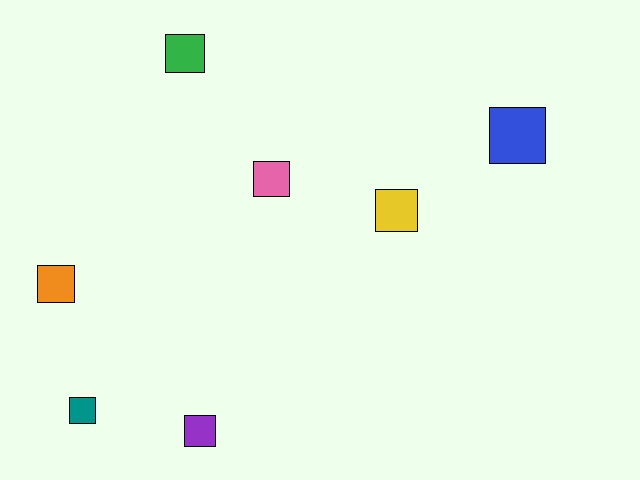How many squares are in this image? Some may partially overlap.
There are 7 squares.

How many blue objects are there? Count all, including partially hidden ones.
There is 1 blue object.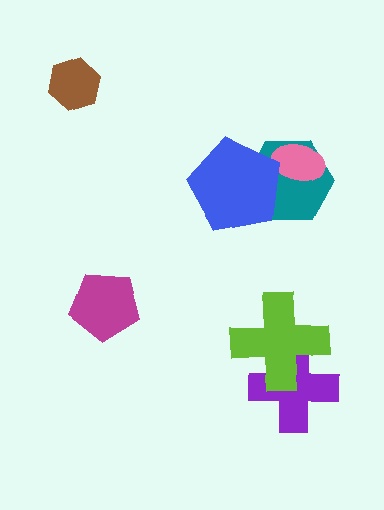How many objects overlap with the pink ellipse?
2 objects overlap with the pink ellipse.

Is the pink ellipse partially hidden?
Yes, it is partially covered by another shape.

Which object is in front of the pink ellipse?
The blue pentagon is in front of the pink ellipse.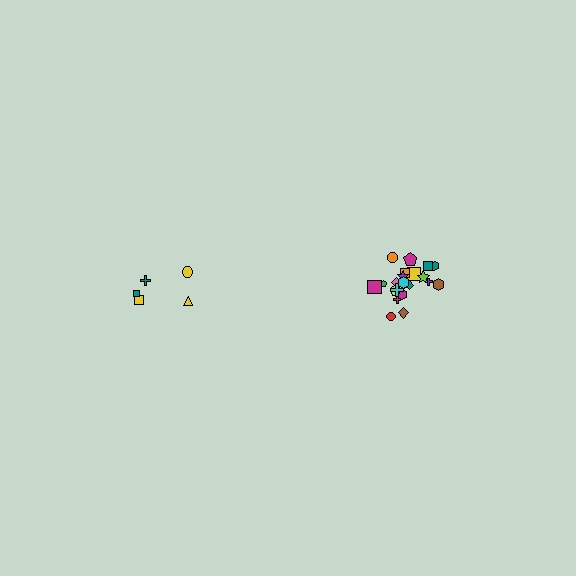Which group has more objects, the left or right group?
The right group.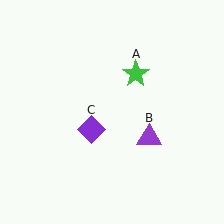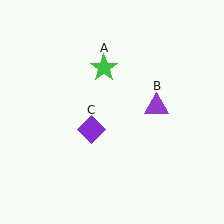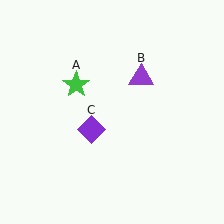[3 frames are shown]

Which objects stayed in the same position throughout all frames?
Purple diamond (object C) remained stationary.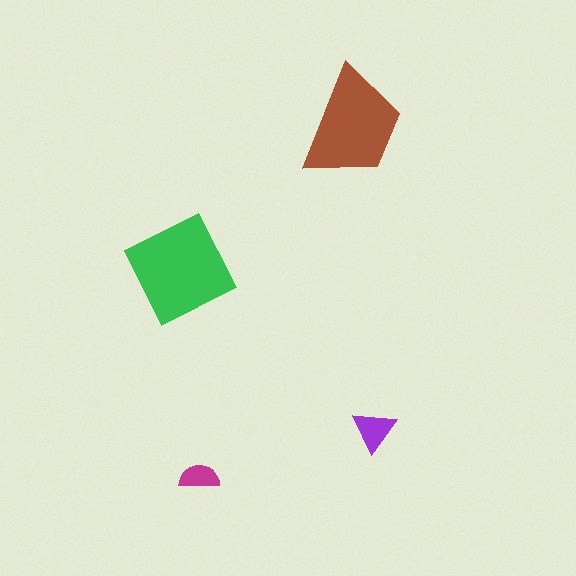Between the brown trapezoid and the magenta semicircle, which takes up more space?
The brown trapezoid.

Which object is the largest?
The green square.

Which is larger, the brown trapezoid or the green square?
The green square.